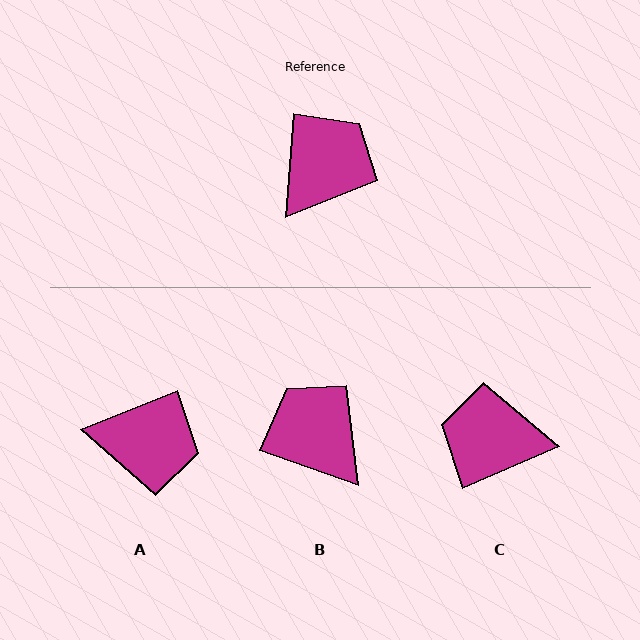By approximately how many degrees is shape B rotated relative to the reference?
Approximately 75 degrees counter-clockwise.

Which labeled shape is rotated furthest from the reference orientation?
C, about 118 degrees away.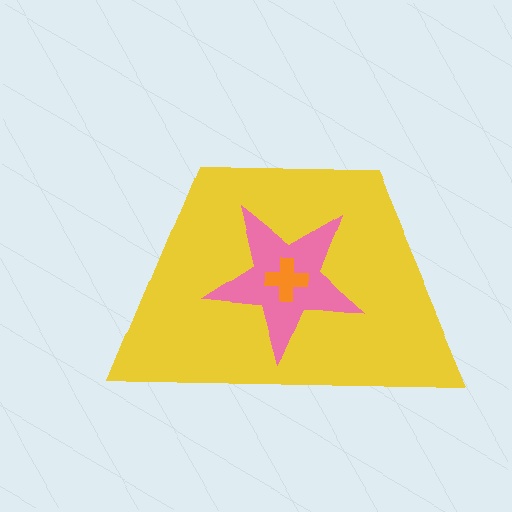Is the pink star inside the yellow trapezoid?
Yes.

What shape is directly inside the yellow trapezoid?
The pink star.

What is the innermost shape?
The orange cross.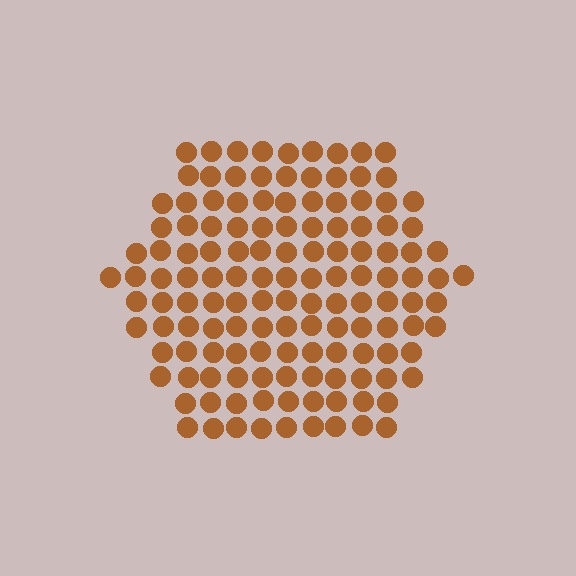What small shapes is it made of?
It is made of small circles.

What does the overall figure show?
The overall figure shows a hexagon.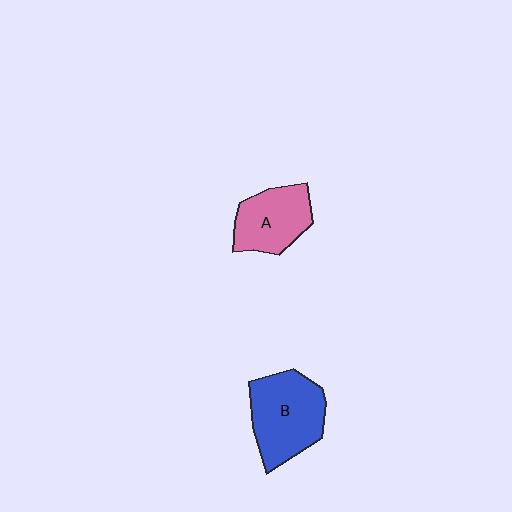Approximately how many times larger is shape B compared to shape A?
Approximately 1.3 times.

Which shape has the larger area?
Shape B (blue).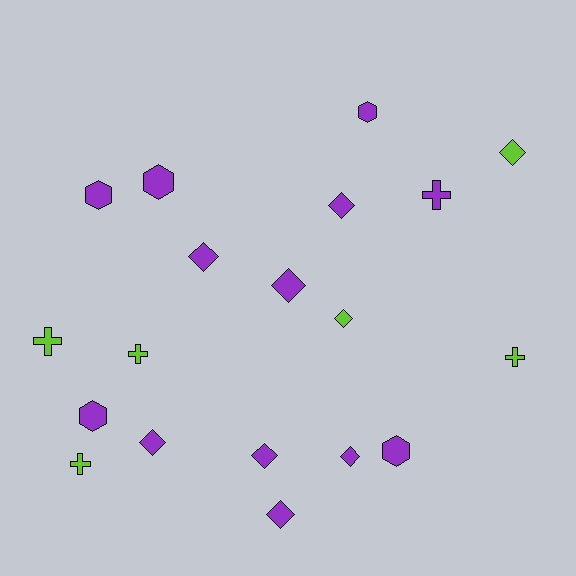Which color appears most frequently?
Purple, with 13 objects.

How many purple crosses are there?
There is 1 purple cross.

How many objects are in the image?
There are 19 objects.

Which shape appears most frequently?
Diamond, with 9 objects.